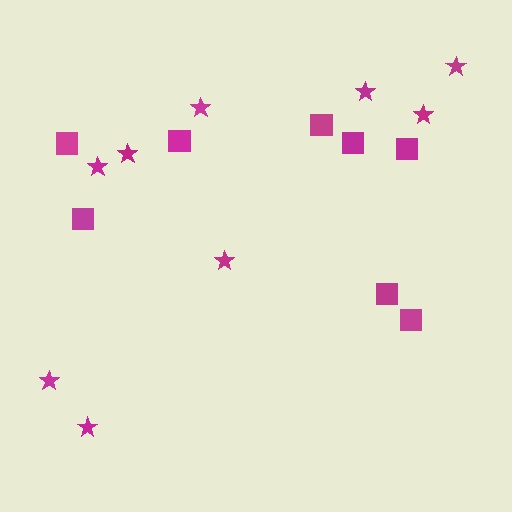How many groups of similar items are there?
There are 2 groups: one group of stars (9) and one group of squares (8).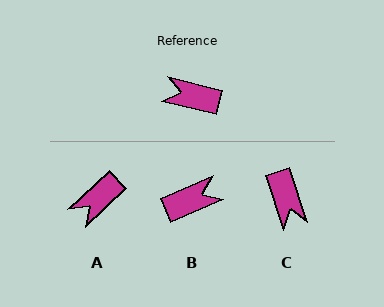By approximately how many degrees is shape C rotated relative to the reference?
Approximately 122 degrees counter-clockwise.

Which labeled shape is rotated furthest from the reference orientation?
B, about 143 degrees away.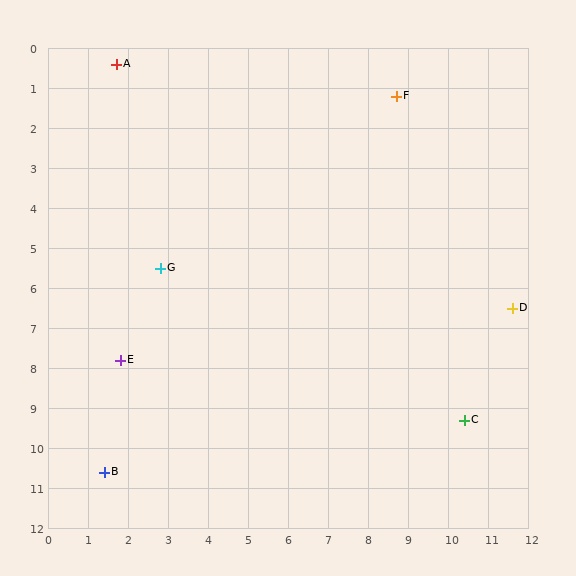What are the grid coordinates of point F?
Point F is at approximately (8.7, 1.2).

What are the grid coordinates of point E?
Point E is at approximately (1.8, 7.8).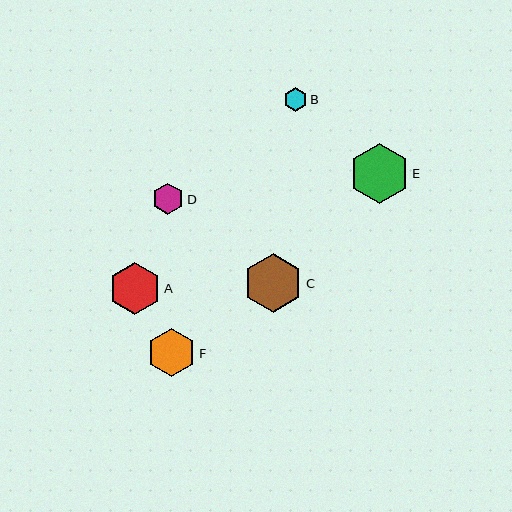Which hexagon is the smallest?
Hexagon B is the smallest with a size of approximately 24 pixels.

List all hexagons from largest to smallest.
From largest to smallest: E, C, A, F, D, B.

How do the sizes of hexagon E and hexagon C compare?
Hexagon E and hexagon C are approximately the same size.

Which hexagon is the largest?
Hexagon E is the largest with a size of approximately 60 pixels.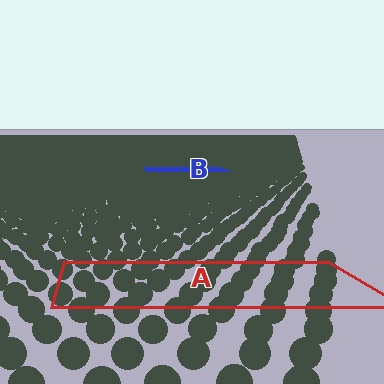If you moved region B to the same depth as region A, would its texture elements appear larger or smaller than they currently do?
They would appear larger. At a closer depth, the same texture elements are projected at a bigger on-screen size.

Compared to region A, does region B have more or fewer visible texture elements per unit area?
Region B has more texture elements per unit area — they are packed more densely because it is farther away.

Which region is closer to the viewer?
Region A is closer. The texture elements there are larger and more spread out.